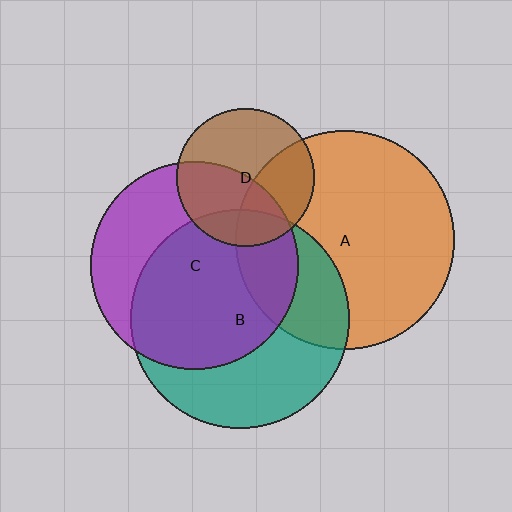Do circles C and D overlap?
Yes.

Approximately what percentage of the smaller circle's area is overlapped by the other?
Approximately 45%.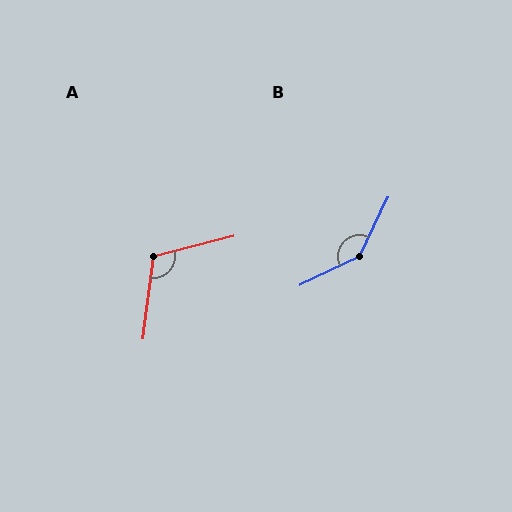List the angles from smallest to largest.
A (111°), B (142°).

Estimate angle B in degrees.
Approximately 142 degrees.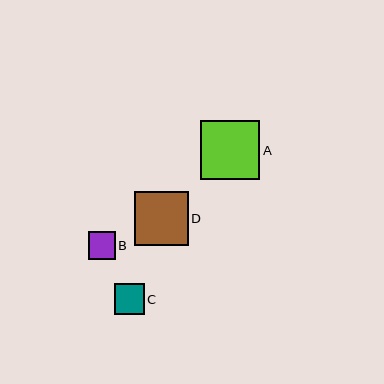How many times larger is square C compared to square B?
Square C is approximately 1.1 times the size of square B.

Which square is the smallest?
Square B is the smallest with a size of approximately 27 pixels.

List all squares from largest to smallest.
From largest to smallest: A, D, C, B.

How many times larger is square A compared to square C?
Square A is approximately 2.0 times the size of square C.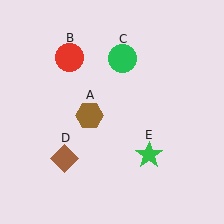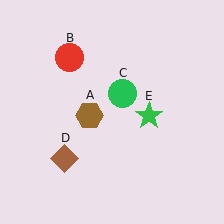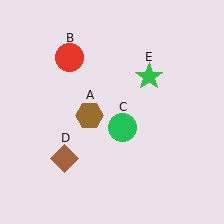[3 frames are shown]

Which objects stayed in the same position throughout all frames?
Brown hexagon (object A) and red circle (object B) and brown diamond (object D) remained stationary.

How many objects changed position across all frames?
2 objects changed position: green circle (object C), green star (object E).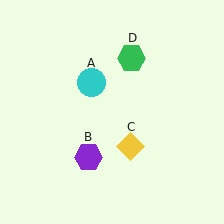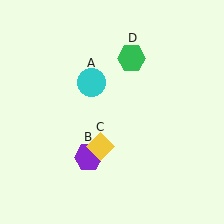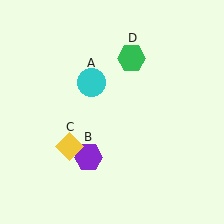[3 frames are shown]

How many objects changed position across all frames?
1 object changed position: yellow diamond (object C).